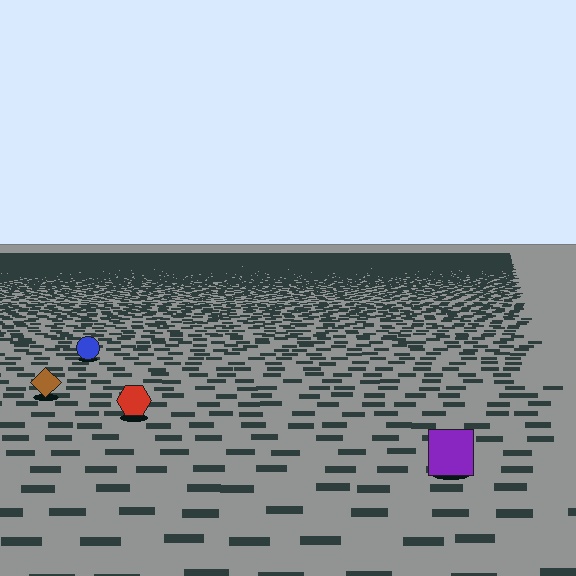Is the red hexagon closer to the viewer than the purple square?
No. The purple square is closer — you can tell from the texture gradient: the ground texture is coarser near it.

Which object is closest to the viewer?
The purple square is closest. The texture marks near it are larger and more spread out.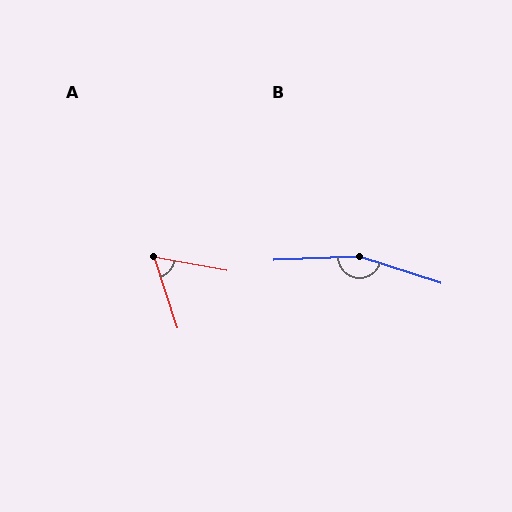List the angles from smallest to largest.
A (62°), B (160°).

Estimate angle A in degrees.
Approximately 62 degrees.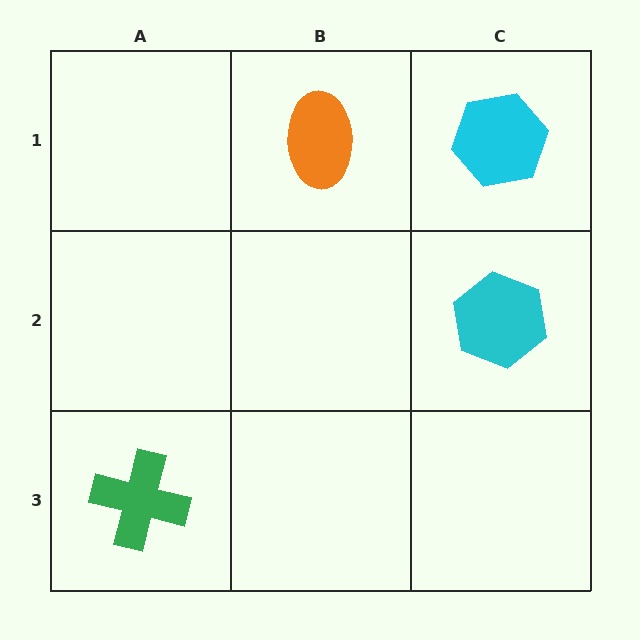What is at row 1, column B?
An orange ellipse.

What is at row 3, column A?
A green cross.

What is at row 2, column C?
A cyan hexagon.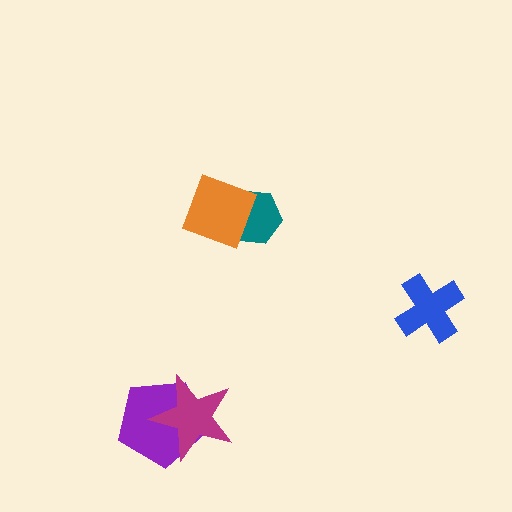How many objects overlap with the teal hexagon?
1 object overlaps with the teal hexagon.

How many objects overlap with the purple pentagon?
1 object overlaps with the purple pentagon.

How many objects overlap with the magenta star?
1 object overlaps with the magenta star.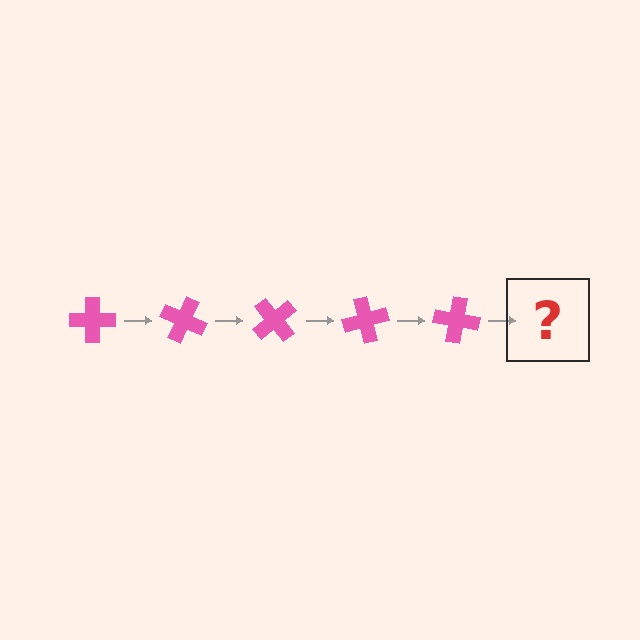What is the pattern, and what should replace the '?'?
The pattern is that the cross rotates 25 degrees each step. The '?' should be a pink cross rotated 125 degrees.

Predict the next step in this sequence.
The next step is a pink cross rotated 125 degrees.